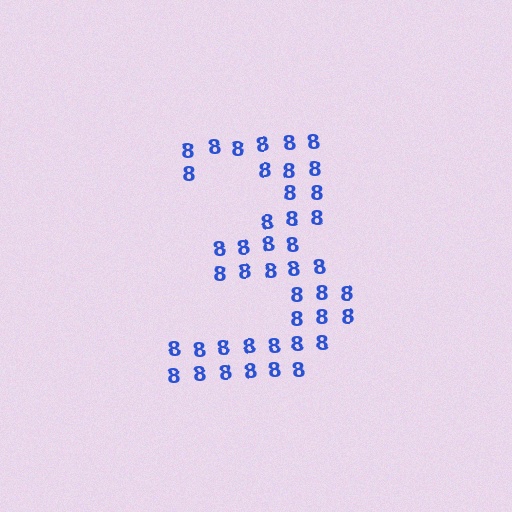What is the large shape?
The large shape is the digit 3.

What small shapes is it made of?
It is made of small digit 8's.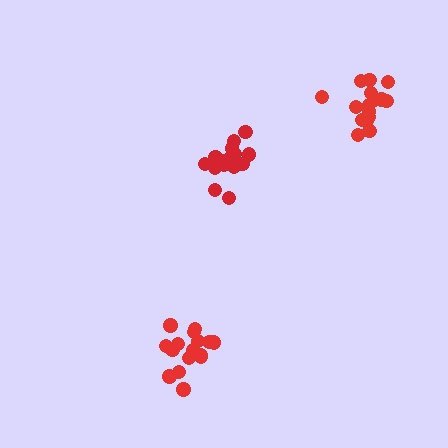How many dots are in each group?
Group 1: 21 dots, Group 2: 16 dots, Group 3: 16 dots (53 total).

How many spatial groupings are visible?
There are 3 spatial groupings.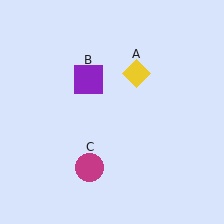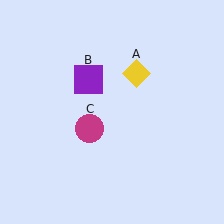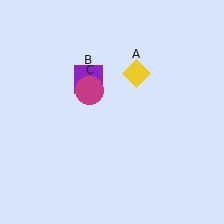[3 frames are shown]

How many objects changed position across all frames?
1 object changed position: magenta circle (object C).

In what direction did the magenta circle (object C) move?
The magenta circle (object C) moved up.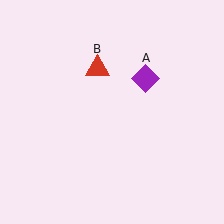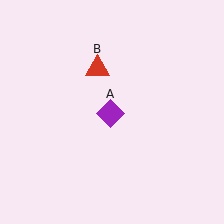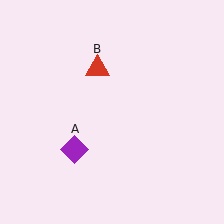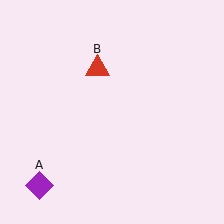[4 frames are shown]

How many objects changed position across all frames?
1 object changed position: purple diamond (object A).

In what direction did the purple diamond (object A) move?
The purple diamond (object A) moved down and to the left.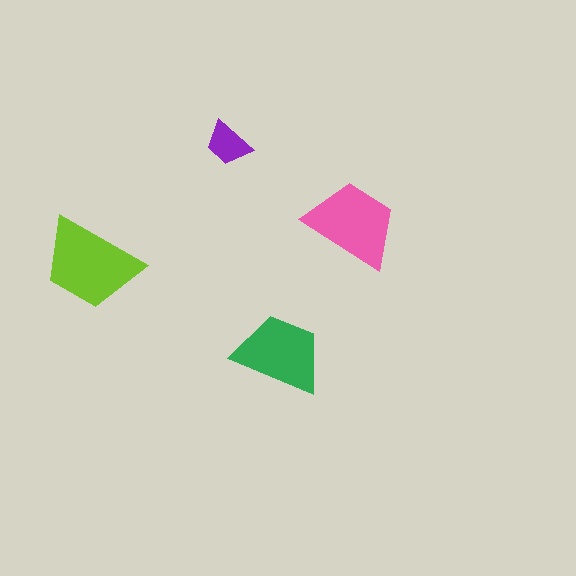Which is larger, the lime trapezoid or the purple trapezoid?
The lime one.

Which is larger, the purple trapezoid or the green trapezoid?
The green one.